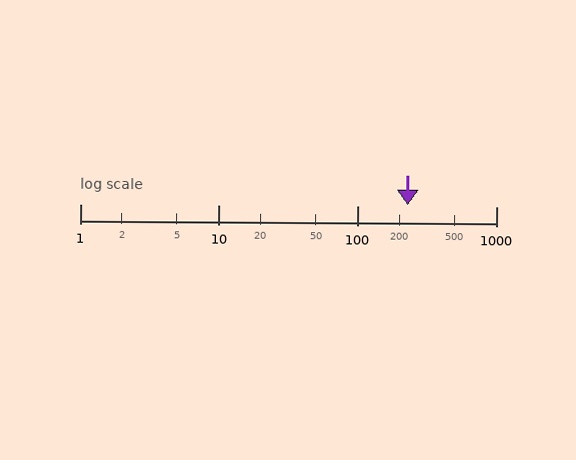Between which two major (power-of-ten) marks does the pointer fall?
The pointer is between 100 and 1000.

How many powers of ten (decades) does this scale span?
The scale spans 3 decades, from 1 to 1000.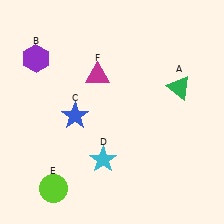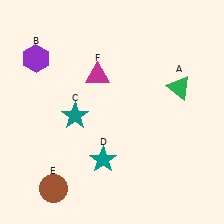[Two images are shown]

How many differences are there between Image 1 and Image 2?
There are 3 differences between the two images.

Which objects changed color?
C changed from blue to teal. D changed from cyan to teal. E changed from lime to brown.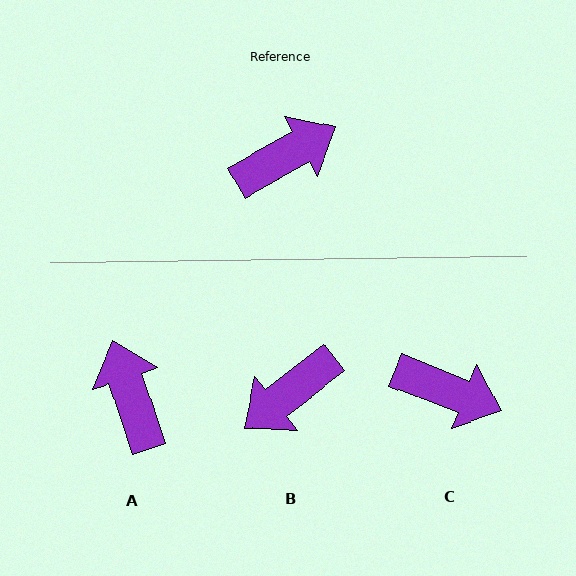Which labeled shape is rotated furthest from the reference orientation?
B, about 171 degrees away.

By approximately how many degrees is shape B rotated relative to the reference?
Approximately 171 degrees clockwise.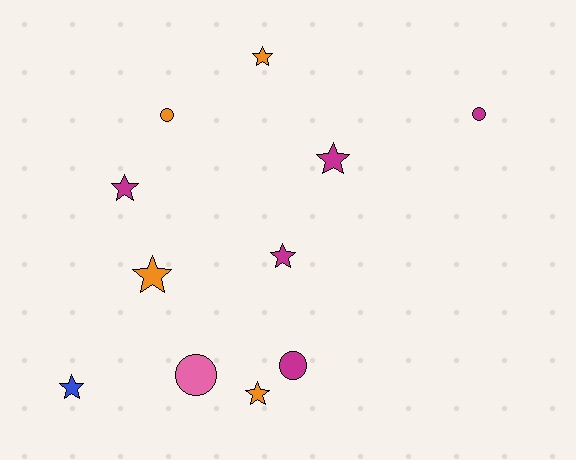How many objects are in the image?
There are 11 objects.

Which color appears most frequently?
Magenta, with 5 objects.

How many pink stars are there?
There are no pink stars.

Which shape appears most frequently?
Star, with 7 objects.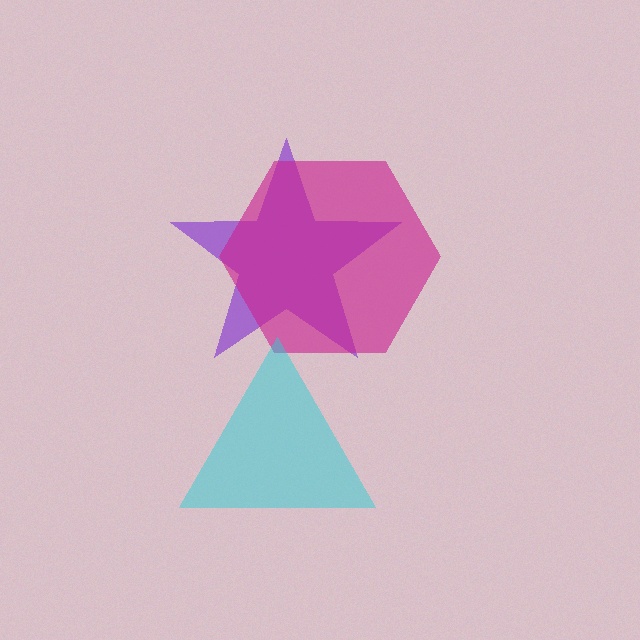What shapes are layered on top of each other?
The layered shapes are: a purple star, a magenta hexagon, a cyan triangle.